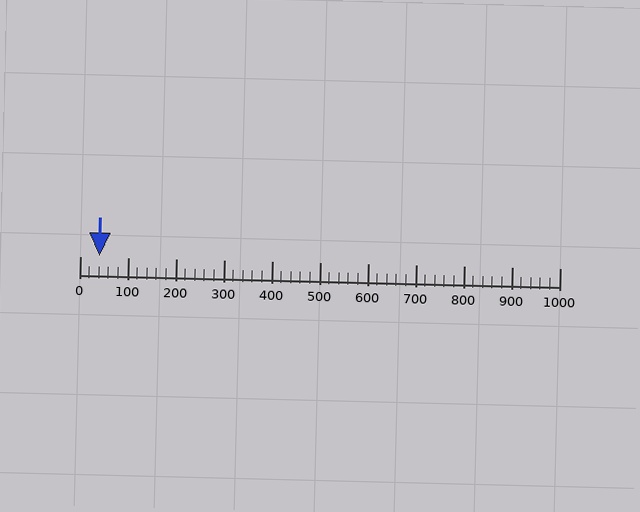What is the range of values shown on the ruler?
The ruler shows values from 0 to 1000.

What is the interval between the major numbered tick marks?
The major tick marks are spaced 100 units apart.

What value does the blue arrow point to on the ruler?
The blue arrow points to approximately 40.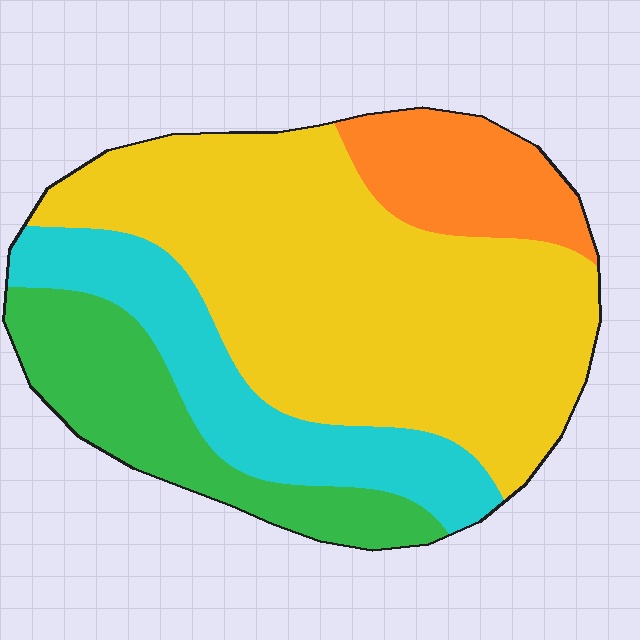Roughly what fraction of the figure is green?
Green takes up less than a quarter of the figure.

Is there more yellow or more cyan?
Yellow.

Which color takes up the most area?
Yellow, at roughly 50%.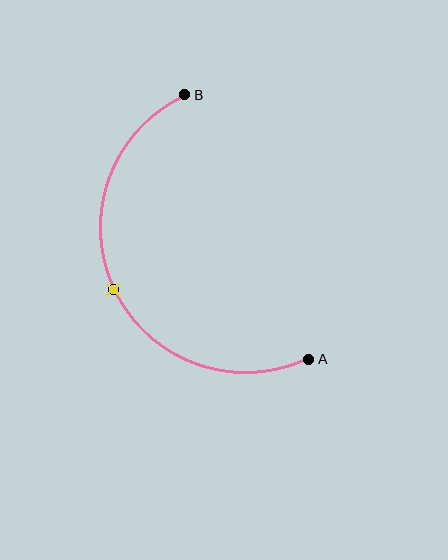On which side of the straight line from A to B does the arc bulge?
The arc bulges to the left of the straight line connecting A and B.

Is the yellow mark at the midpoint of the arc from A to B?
Yes. The yellow mark lies on the arc at equal arc-length from both A and B — it is the arc midpoint.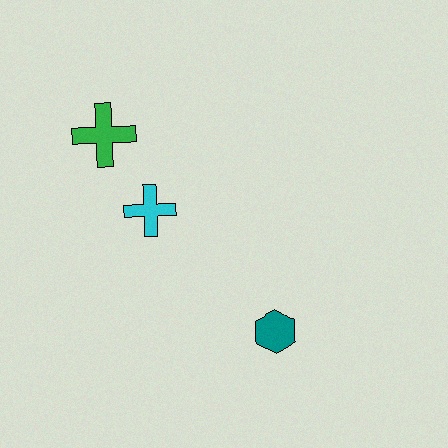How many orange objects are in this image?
There are no orange objects.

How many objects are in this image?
There are 3 objects.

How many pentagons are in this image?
There are no pentagons.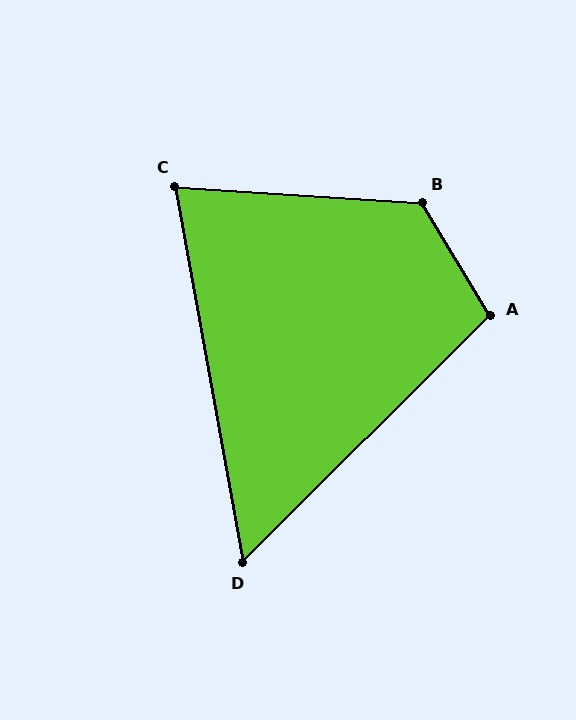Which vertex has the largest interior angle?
B, at approximately 125 degrees.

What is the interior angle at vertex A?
Approximately 104 degrees (obtuse).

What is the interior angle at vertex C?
Approximately 76 degrees (acute).